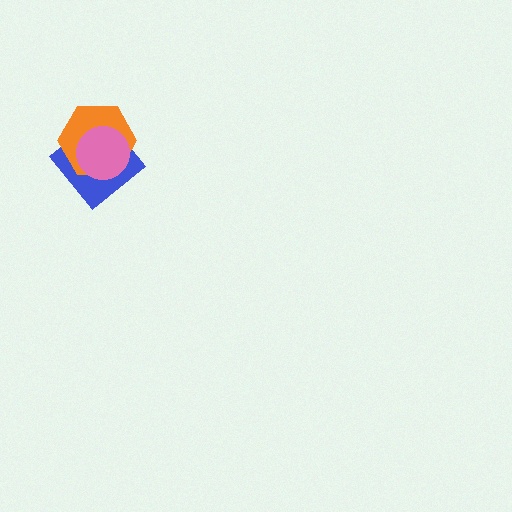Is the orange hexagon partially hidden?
Yes, it is partially covered by another shape.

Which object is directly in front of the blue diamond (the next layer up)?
The orange hexagon is directly in front of the blue diamond.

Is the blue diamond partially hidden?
Yes, it is partially covered by another shape.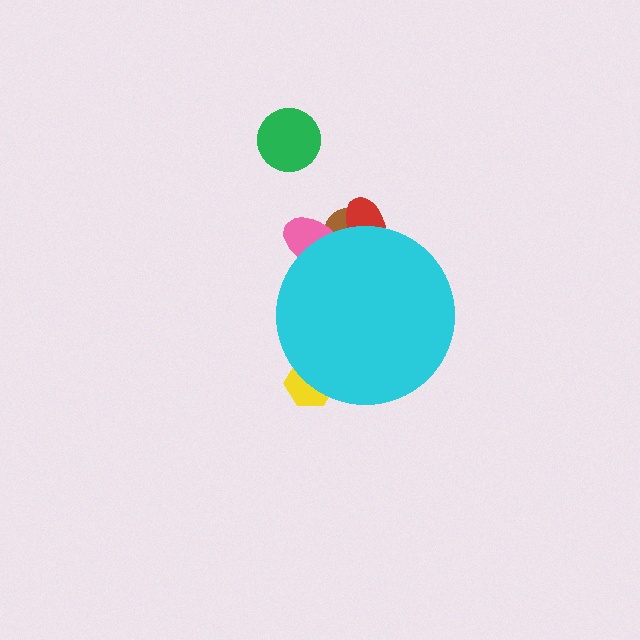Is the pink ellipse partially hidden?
Yes, the pink ellipse is partially hidden behind the cyan circle.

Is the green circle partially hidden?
No, the green circle is fully visible.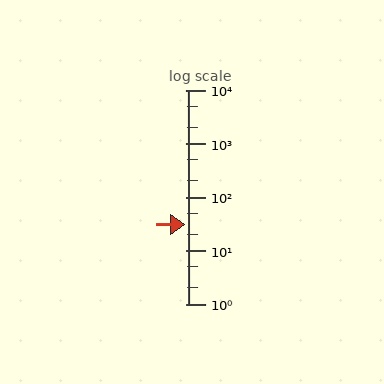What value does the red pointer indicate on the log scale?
The pointer indicates approximately 30.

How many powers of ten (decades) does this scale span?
The scale spans 4 decades, from 1 to 10000.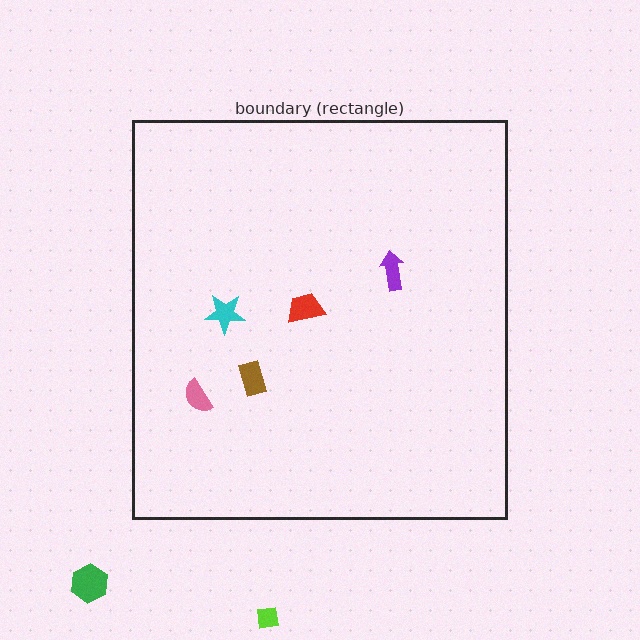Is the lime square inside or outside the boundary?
Outside.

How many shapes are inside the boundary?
5 inside, 2 outside.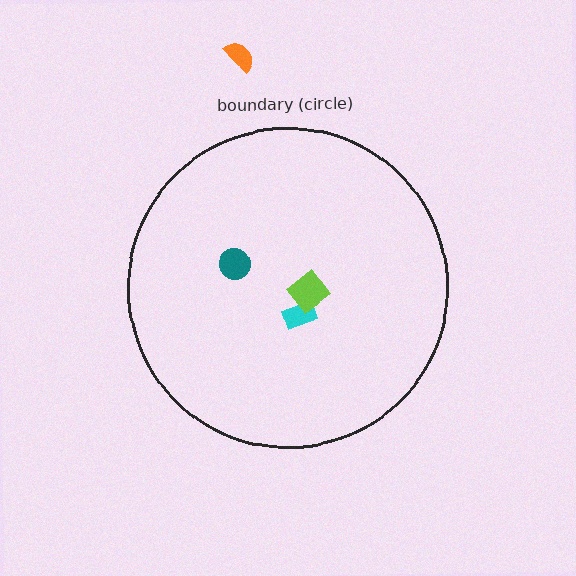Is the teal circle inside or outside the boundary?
Inside.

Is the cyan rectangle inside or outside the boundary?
Inside.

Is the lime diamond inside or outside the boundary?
Inside.